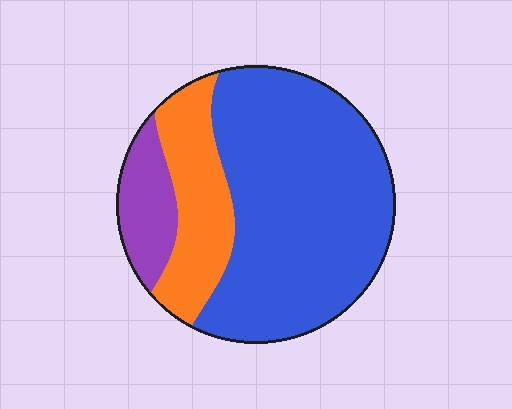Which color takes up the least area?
Purple, at roughly 10%.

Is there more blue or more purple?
Blue.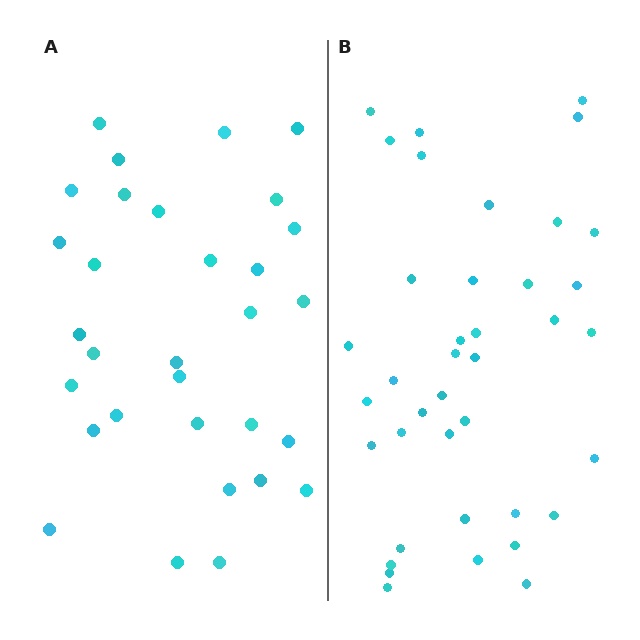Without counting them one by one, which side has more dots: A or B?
Region B (the right region) has more dots.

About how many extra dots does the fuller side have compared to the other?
Region B has roughly 8 or so more dots than region A.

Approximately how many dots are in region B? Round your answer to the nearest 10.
About 40 dots. (The exact count is 39, which rounds to 40.)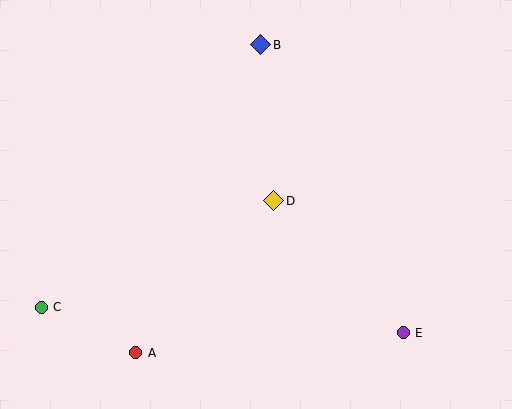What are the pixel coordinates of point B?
Point B is at (261, 45).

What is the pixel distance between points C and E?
The distance between C and E is 363 pixels.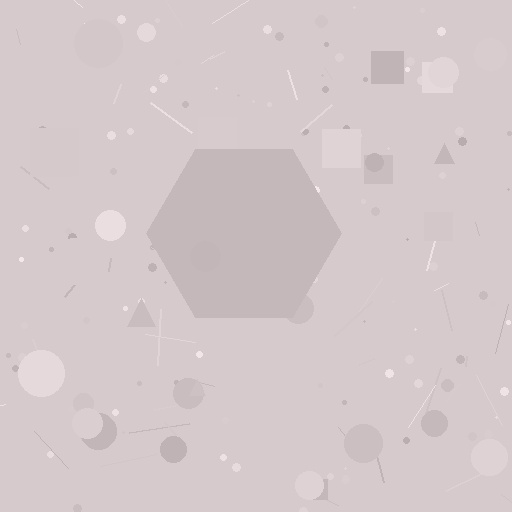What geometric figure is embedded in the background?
A hexagon is embedded in the background.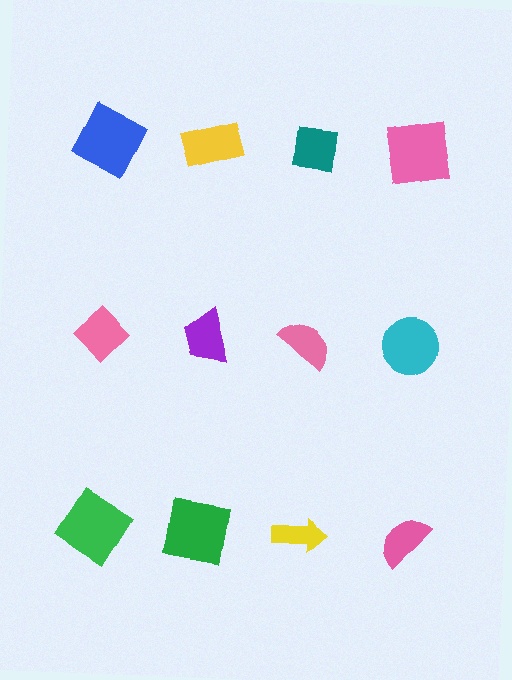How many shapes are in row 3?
4 shapes.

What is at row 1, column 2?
A yellow rectangle.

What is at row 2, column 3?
A pink semicircle.